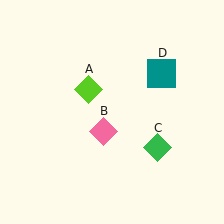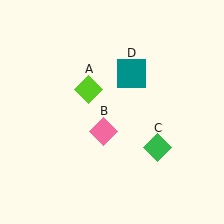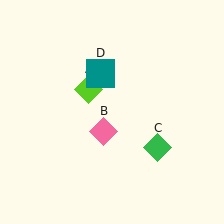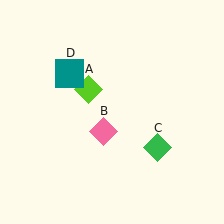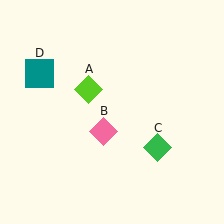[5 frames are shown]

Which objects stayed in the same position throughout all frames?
Lime diamond (object A) and pink diamond (object B) and green diamond (object C) remained stationary.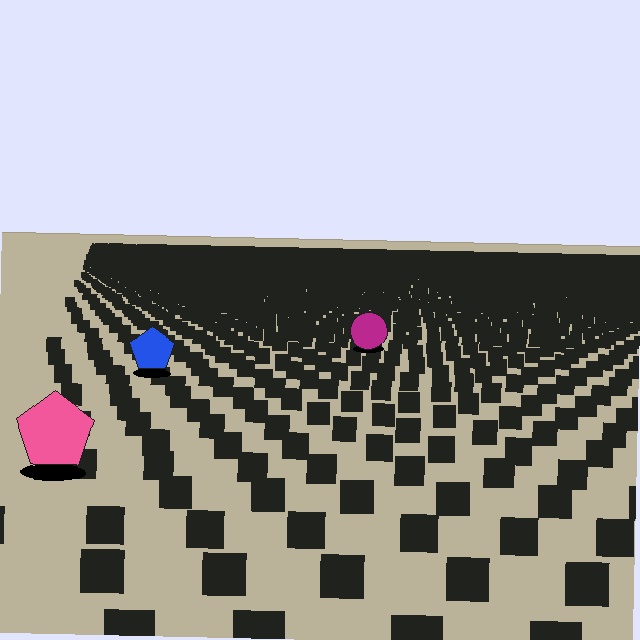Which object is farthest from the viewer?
The magenta circle is farthest from the viewer. It appears smaller and the ground texture around it is denser.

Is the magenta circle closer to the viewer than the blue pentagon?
No. The blue pentagon is closer — you can tell from the texture gradient: the ground texture is coarser near it.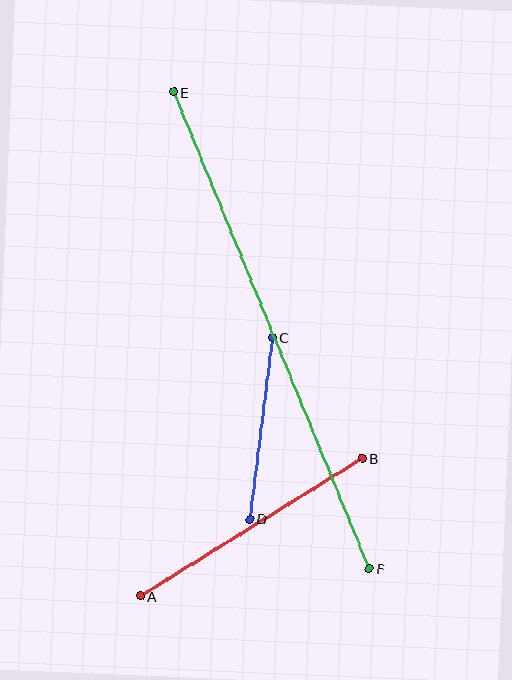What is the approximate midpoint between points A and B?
The midpoint is at approximately (252, 527) pixels.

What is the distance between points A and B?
The distance is approximately 261 pixels.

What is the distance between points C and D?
The distance is approximately 183 pixels.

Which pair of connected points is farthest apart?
Points E and F are farthest apart.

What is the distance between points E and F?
The distance is approximately 515 pixels.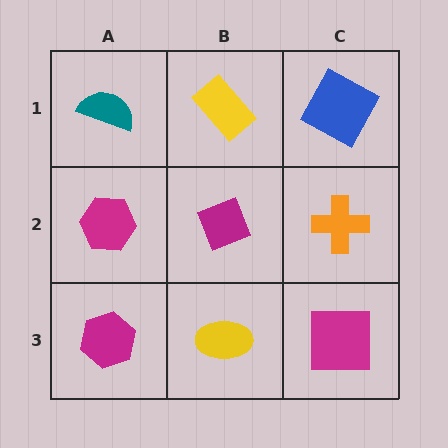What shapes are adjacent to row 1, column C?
An orange cross (row 2, column C), a yellow rectangle (row 1, column B).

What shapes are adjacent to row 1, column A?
A magenta hexagon (row 2, column A), a yellow rectangle (row 1, column B).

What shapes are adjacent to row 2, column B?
A yellow rectangle (row 1, column B), a yellow ellipse (row 3, column B), a magenta hexagon (row 2, column A), an orange cross (row 2, column C).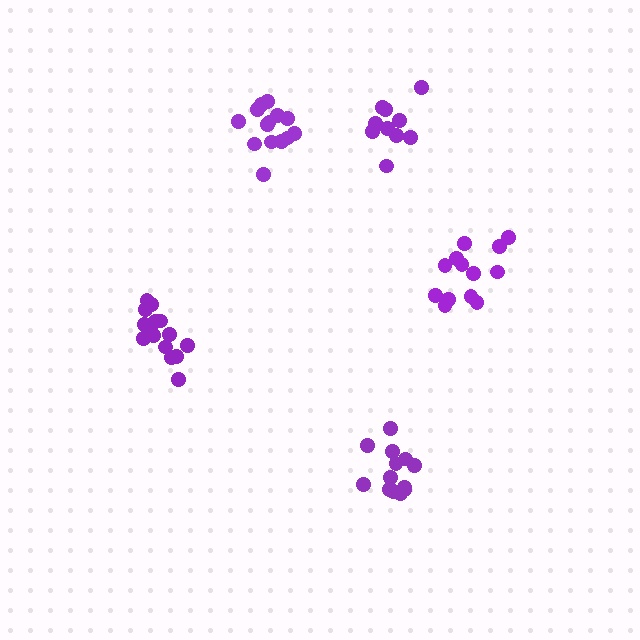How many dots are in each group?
Group 1: 13 dots, Group 2: 13 dots, Group 3: 14 dots, Group 4: 10 dots, Group 5: 14 dots (64 total).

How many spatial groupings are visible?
There are 5 spatial groupings.